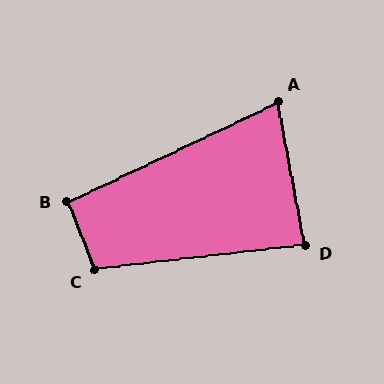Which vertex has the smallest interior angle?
A, at approximately 75 degrees.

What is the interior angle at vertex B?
Approximately 94 degrees (approximately right).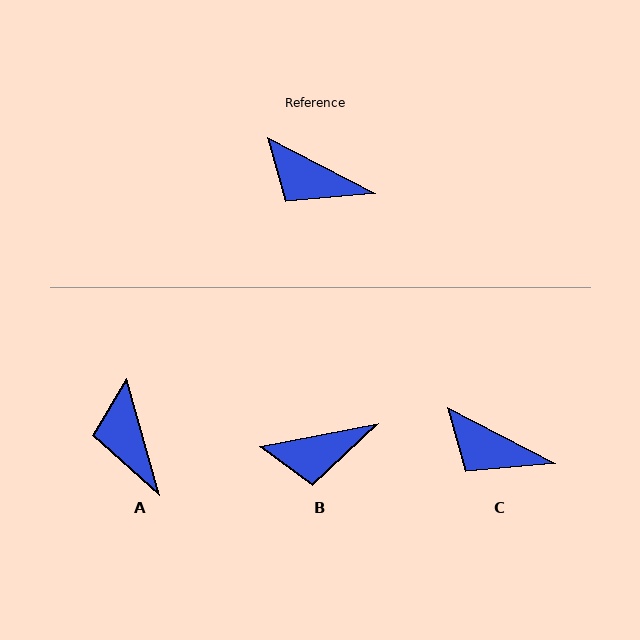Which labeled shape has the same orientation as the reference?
C.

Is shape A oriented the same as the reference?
No, it is off by about 47 degrees.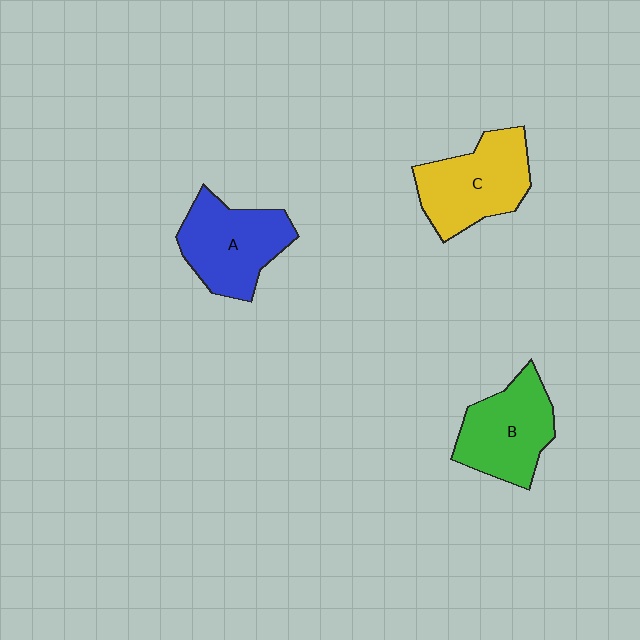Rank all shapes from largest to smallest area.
From largest to smallest: C (yellow), A (blue), B (green).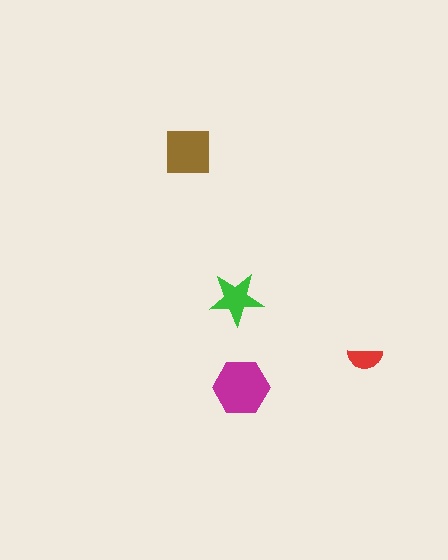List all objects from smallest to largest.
The red semicircle, the green star, the brown square, the magenta hexagon.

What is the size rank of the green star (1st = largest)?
3rd.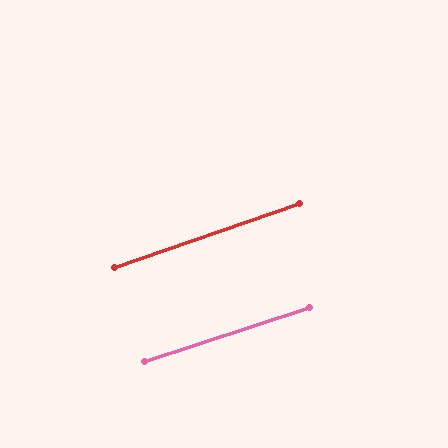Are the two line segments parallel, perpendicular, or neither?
Parallel — their directions differ by only 1.1°.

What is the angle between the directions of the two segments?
Approximately 1 degree.